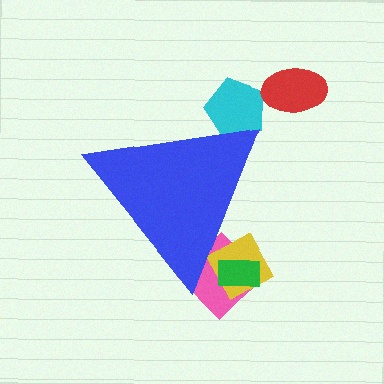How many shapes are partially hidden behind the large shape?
5 shapes are partially hidden.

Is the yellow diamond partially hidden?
Yes, the yellow diamond is partially hidden behind the blue triangle.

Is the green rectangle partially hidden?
Yes, the green rectangle is partially hidden behind the blue triangle.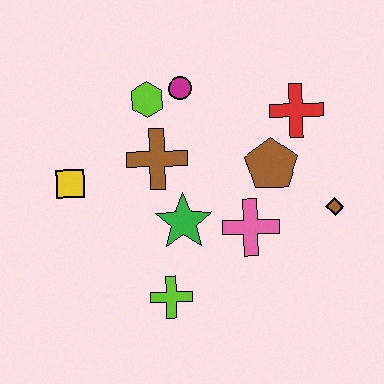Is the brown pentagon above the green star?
Yes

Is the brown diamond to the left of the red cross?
No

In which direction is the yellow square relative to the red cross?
The yellow square is to the left of the red cross.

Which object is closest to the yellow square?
The brown cross is closest to the yellow square.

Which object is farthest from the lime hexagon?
The brown diamond is farthest from the lime hexagon.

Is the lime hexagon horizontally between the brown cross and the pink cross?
No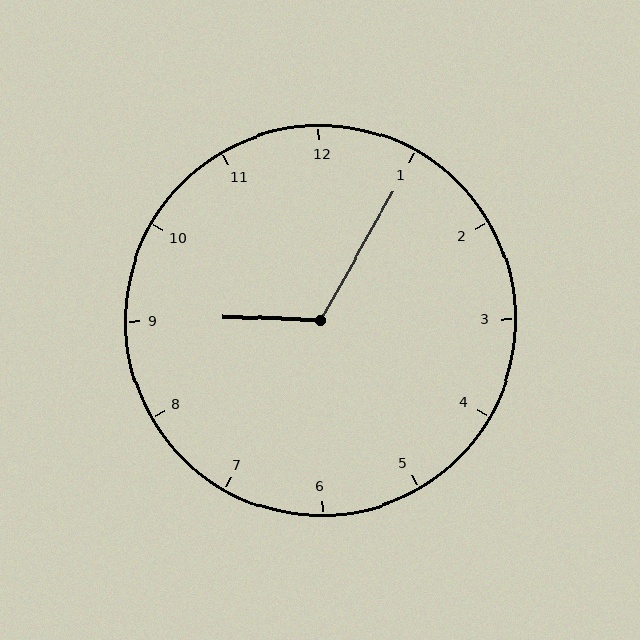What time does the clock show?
9:05.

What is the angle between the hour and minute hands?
Approximately 118 degrees.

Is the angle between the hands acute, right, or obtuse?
It is obtuse.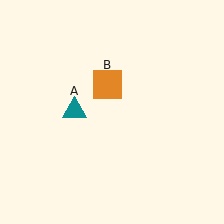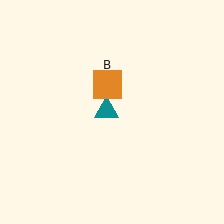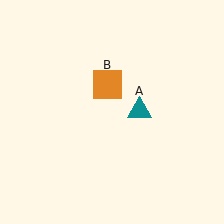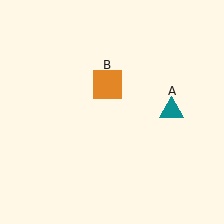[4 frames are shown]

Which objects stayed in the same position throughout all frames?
Orange square (object B) remained stationary.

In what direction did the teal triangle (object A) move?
The teal triangle (object A) moved right.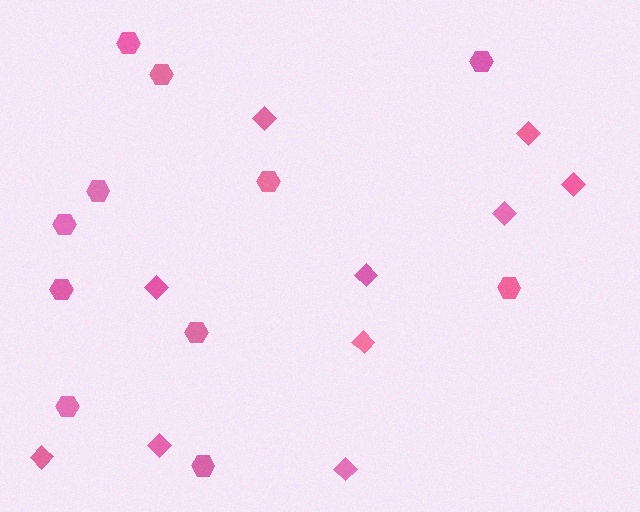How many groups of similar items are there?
There are 2 groups: one group of hexagons (11) and one group of diamonds (10).